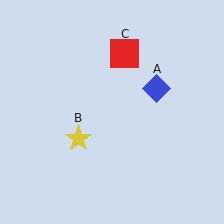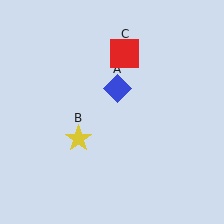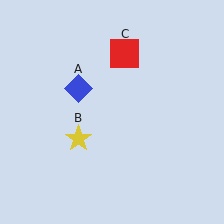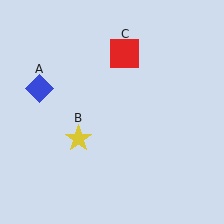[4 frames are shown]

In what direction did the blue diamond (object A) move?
The blue diamond (object A) moved left.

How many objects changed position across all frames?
1 object changed position: blue diamond (object A).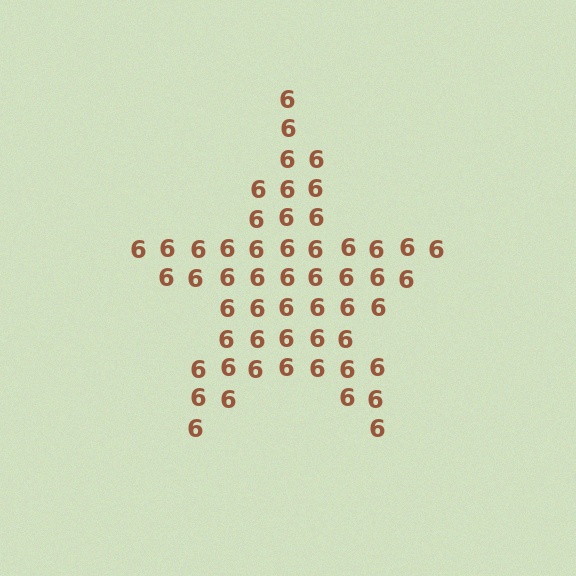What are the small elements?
The small elements are digit 6's.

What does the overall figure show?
The overall figure shows a star.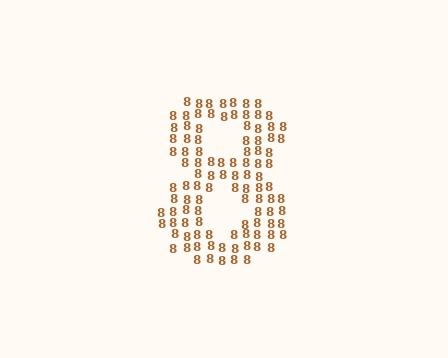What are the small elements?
The small elements are digit 8's.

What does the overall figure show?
The overall figure shows the digit 8.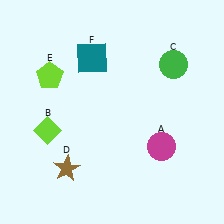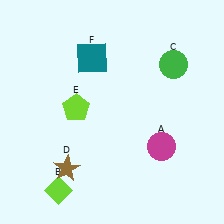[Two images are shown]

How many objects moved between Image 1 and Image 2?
2 objects moved between the two images.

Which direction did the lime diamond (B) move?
The lime diamond (B) moved down.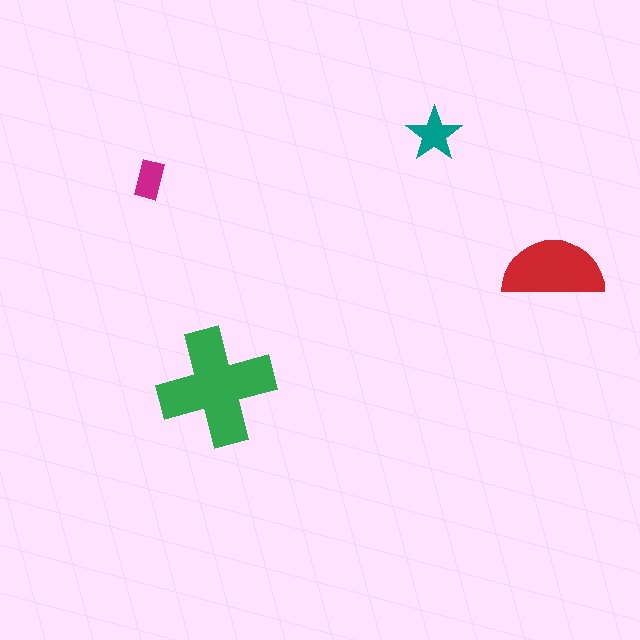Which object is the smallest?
The magenta rectangle.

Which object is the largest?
The green cross.